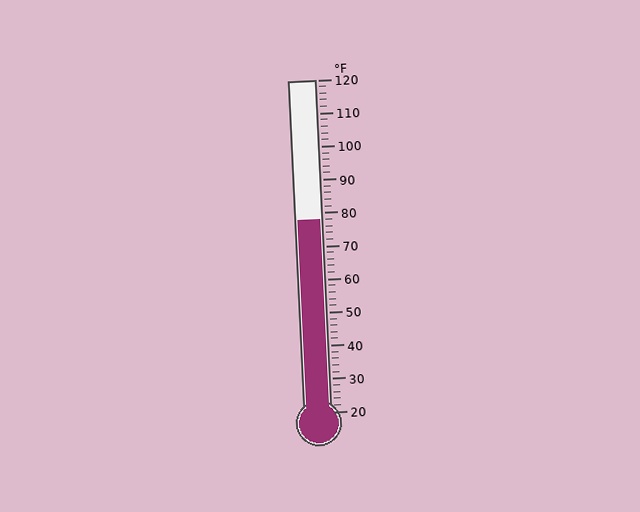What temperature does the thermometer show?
The thermometer shows approximately 78°F.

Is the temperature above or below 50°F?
The temperature is above 50°F.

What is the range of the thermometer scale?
The thermometer scale ranges from 20°F to 120°F.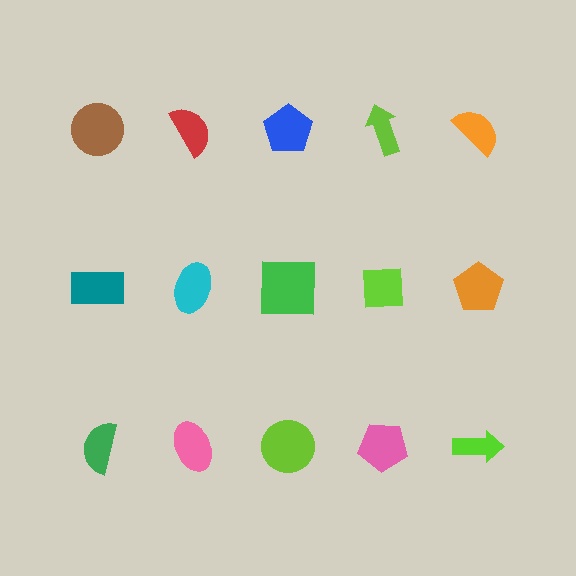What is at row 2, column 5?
An orange pentagon.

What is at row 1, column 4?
A lime arrow.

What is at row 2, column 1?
A teal rectangle.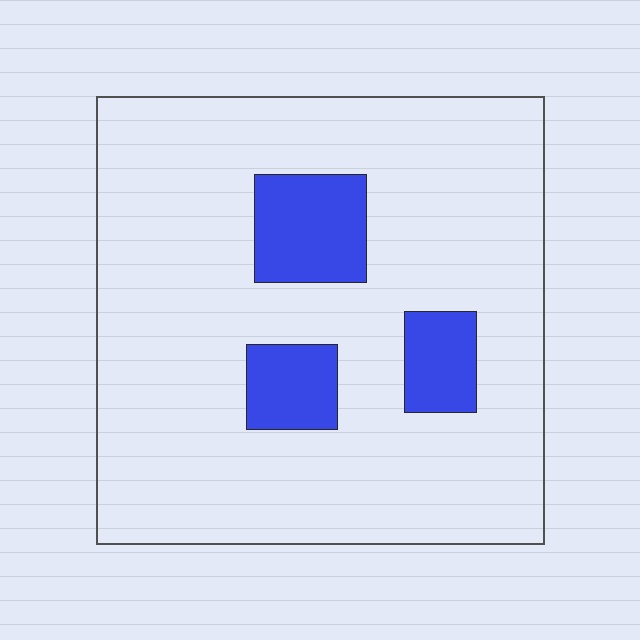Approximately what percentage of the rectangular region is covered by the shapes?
Approximately 15%.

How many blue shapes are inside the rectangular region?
3.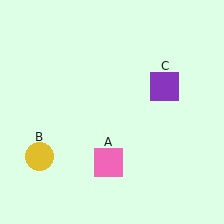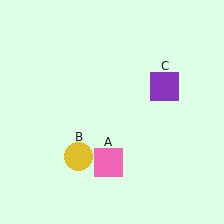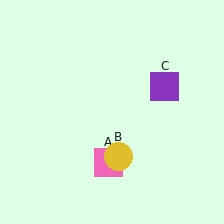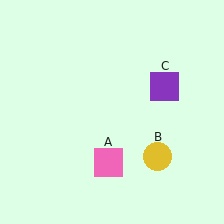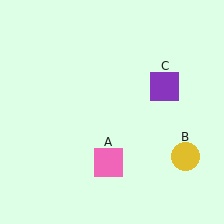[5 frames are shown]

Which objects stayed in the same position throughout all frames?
Pink square (object A) and purple square (object C) remained stationary.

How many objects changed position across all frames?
1 object changed position: yellow circle (object B).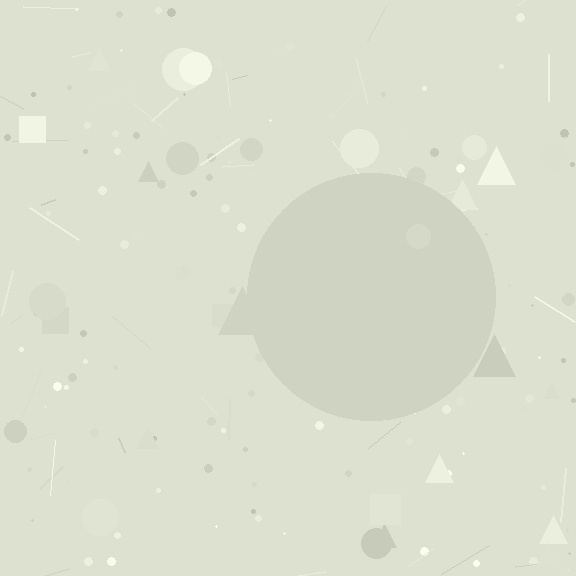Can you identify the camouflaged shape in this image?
The camouflaged shape is a circle.